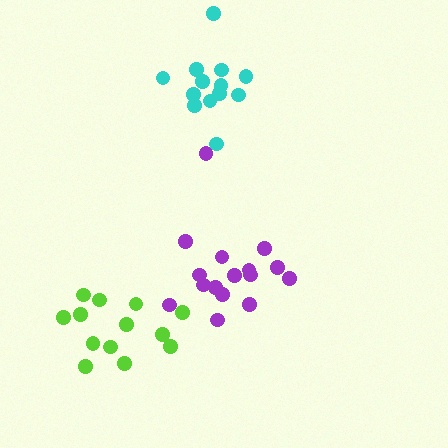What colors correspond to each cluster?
The clusters are colored: cyan, lime, purple.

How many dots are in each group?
Group 1: 13 dots, Group 2: 13 dots, Group 3: 16 dots (42 total).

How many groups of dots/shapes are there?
There are 3 groups.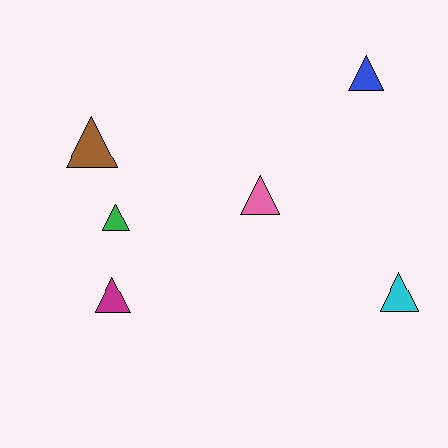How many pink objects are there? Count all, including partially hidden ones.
There is 1 pink object.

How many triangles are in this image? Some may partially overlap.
There are 6 triangles.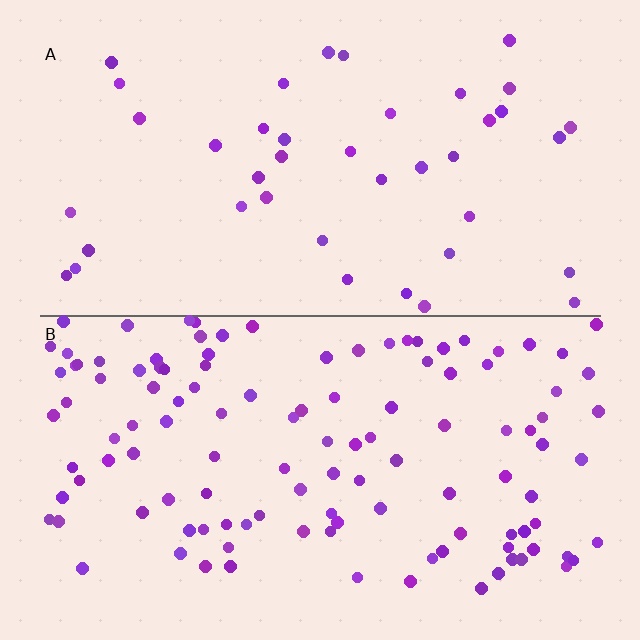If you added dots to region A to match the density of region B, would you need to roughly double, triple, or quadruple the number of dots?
Approximately triple.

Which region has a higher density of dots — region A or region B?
B (the bottom).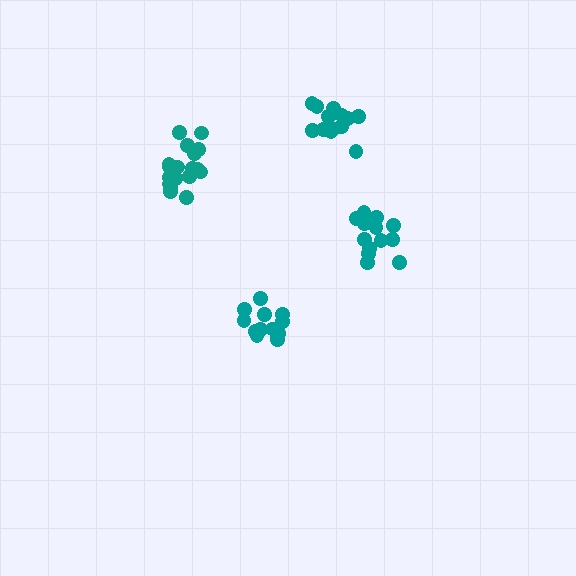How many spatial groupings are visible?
There are 4 spatial groupings.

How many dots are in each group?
Group 1: 19 dots, Group 2: 13 dots, Group 3: 14 dots, Group 4: 14 dots (60 total).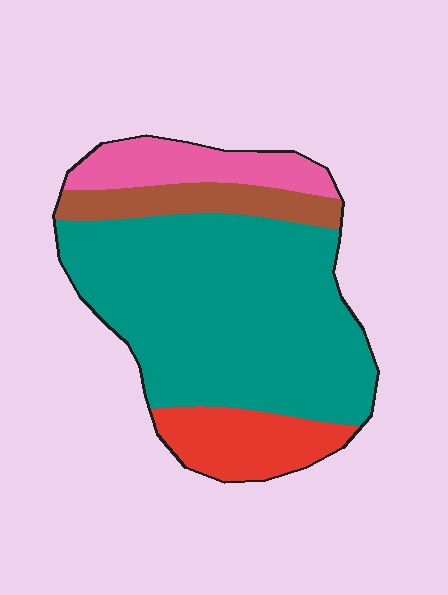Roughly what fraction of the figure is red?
Red takes up about one eighth (1/8) of the figure.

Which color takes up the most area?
Teal, at roughly 60%.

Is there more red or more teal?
Teal.